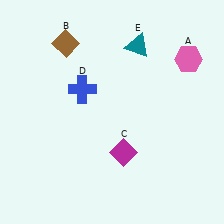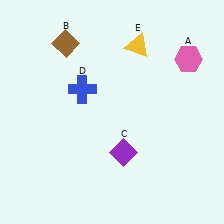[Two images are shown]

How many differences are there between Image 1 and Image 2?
There are 2 differences between the two images.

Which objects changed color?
C changed from magenta to purple. E changed from teal to yellow.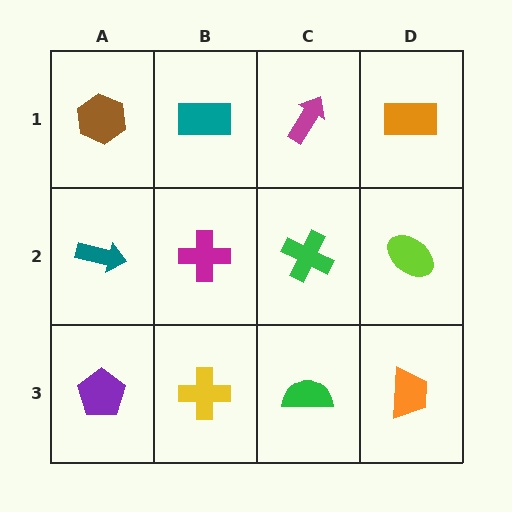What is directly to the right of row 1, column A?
A teal rectangle.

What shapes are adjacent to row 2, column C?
A magenta arrow (row 1, column C), a green semicircle (row 3, column C), a magenta cross (row 2, column B), a lime ellipse (row 2, column D).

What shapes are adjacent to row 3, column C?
A green cross (row 2, column C), a yellow cross (row 3, column B), an orange trapezoid (row 3, column D).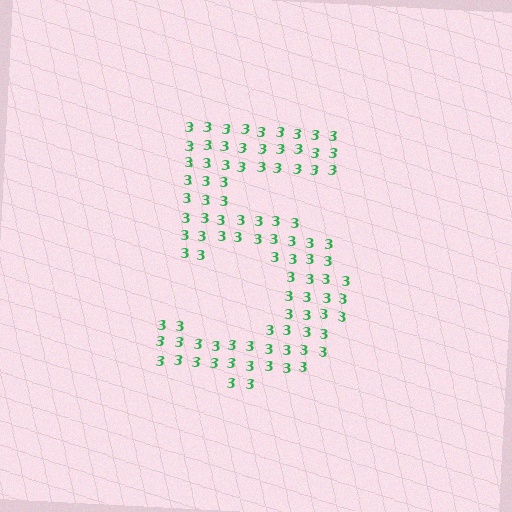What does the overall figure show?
The overall figure shows the digit 5.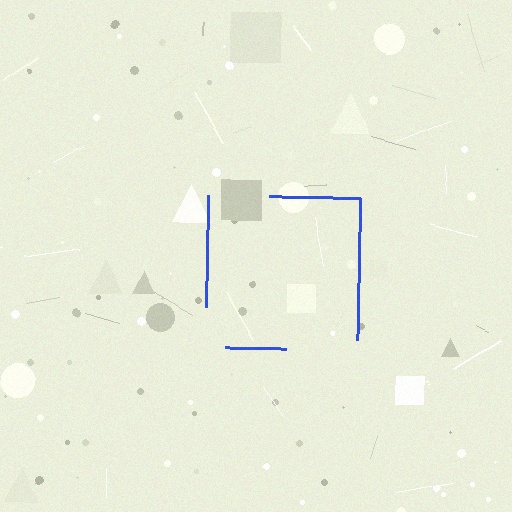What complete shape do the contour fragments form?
The contour fragments form a square.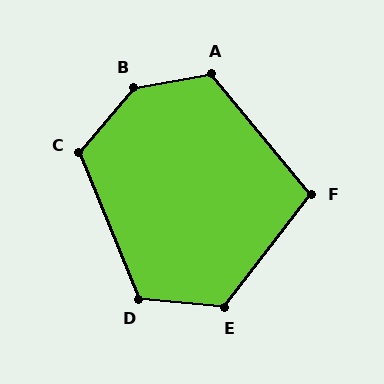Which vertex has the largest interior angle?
B, at approximately 140 degrees.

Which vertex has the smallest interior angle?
F, at approximately 102 degrees.